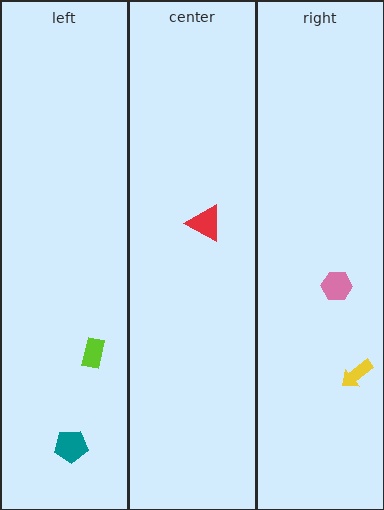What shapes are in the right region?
The pink hexagon, the yellow arrow.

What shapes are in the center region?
The red triangle.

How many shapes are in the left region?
2.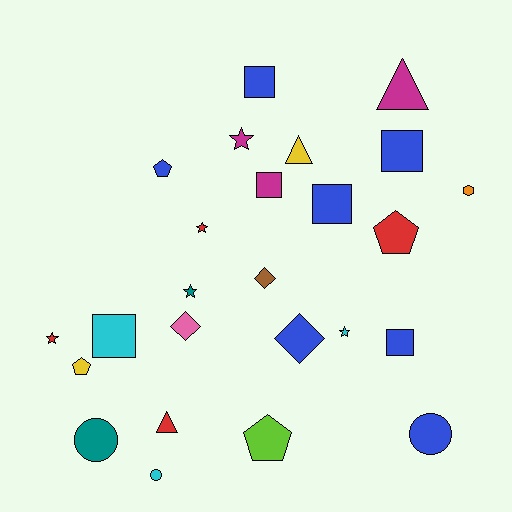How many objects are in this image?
There are 25 objects.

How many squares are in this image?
There are 6 squares.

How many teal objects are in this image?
There are 2 teal objects.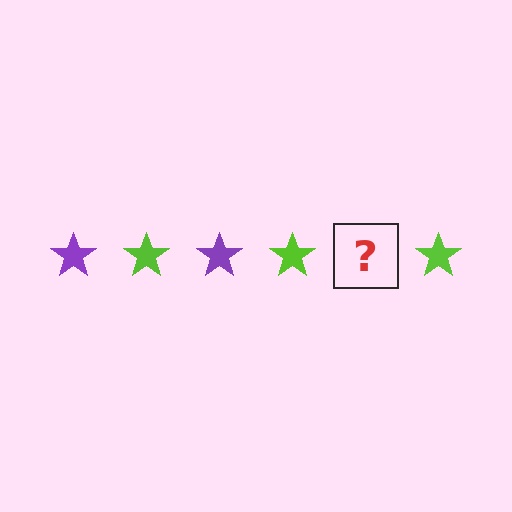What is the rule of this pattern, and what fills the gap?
The rule is that the pattern cycles through purple, lime stars. The gap should be filled with a purple star.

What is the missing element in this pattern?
The missing element is a purple star.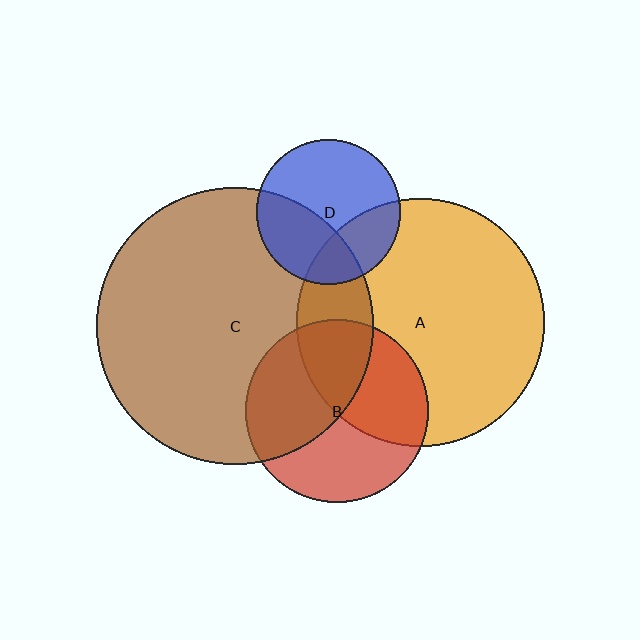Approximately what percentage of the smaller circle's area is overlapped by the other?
Approximately 45%.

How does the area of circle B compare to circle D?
Approximately 1.6 times.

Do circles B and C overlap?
Yes.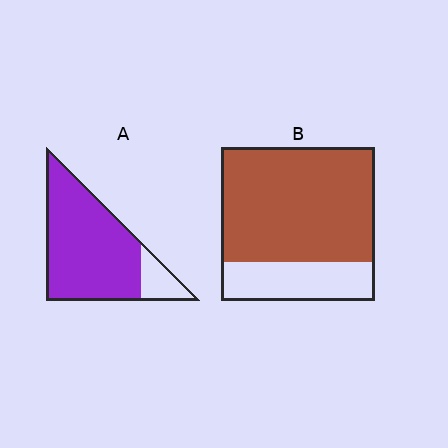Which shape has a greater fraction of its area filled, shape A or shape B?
Shape A.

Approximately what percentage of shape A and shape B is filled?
A is approximately 85% and B is approximately 75%.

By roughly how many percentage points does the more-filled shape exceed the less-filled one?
By roughly 10 percentage points (A over B).